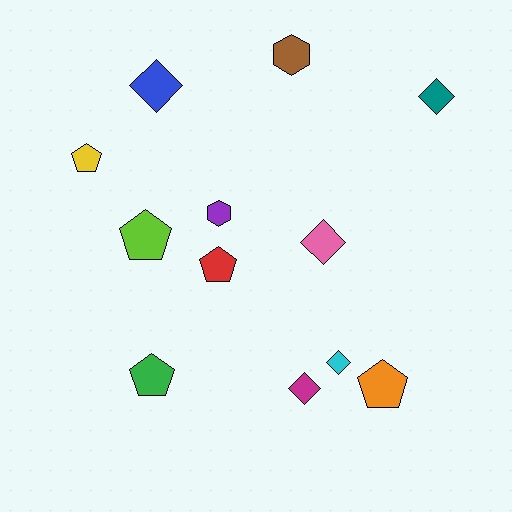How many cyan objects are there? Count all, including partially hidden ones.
There is 1 cyan object.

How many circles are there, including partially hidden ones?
There are no circles.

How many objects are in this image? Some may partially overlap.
There are 12 objects.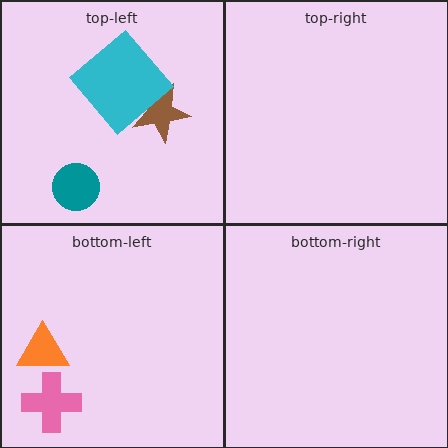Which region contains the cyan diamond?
The top-left region.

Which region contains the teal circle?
The top-left region.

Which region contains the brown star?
The top-left region.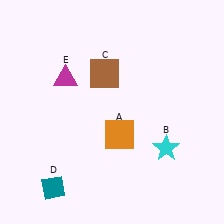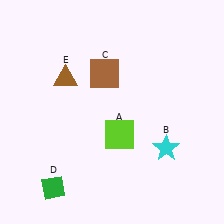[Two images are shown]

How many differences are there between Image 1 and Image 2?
There are 3 differences between the two images.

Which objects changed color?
A changed from orange to lime. D changed from teal to green. E changed from magenta to brown.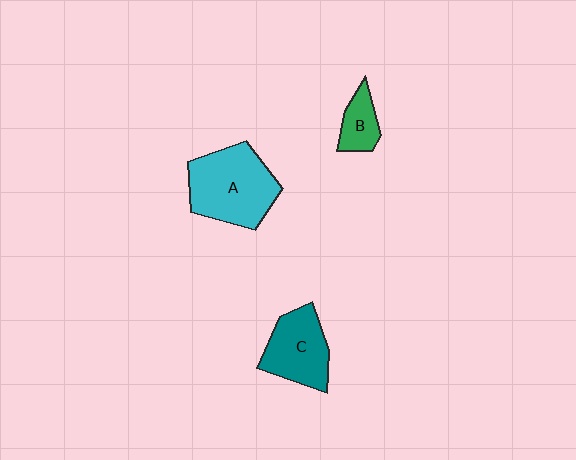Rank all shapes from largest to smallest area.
From largest to smallest: A (cyan), C (teal), B (green).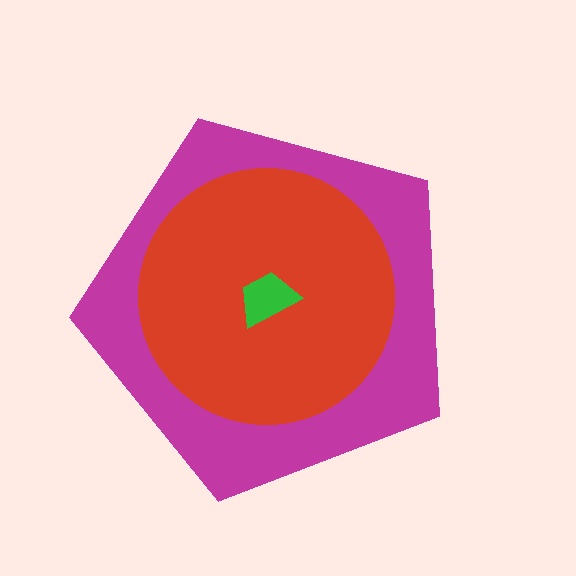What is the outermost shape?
The magenta pentagon.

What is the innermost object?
The green trapezoid.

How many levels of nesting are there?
3.